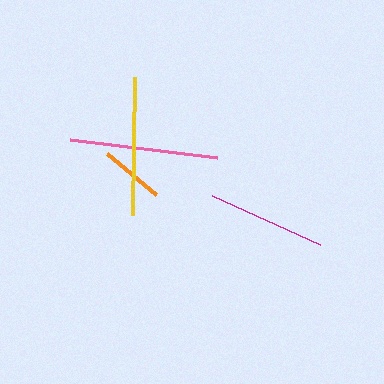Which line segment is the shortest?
The orange line is the shortest at approximately 64 pixels.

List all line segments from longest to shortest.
From longest to shortest: pink, yellow, magenta, orange.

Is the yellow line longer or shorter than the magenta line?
The yellow line is longer than the magenta line.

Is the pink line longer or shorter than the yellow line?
The pink line is longer than the yellow line.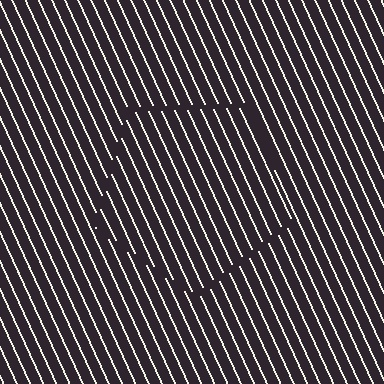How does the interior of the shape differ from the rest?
The interior of the shape contains the same grating, shifted by half a period — the contour is defined by the phase discontinuity where line-ends from the inner and outer gratings abut.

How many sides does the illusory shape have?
5 sides — the line-ends trace a pentagon.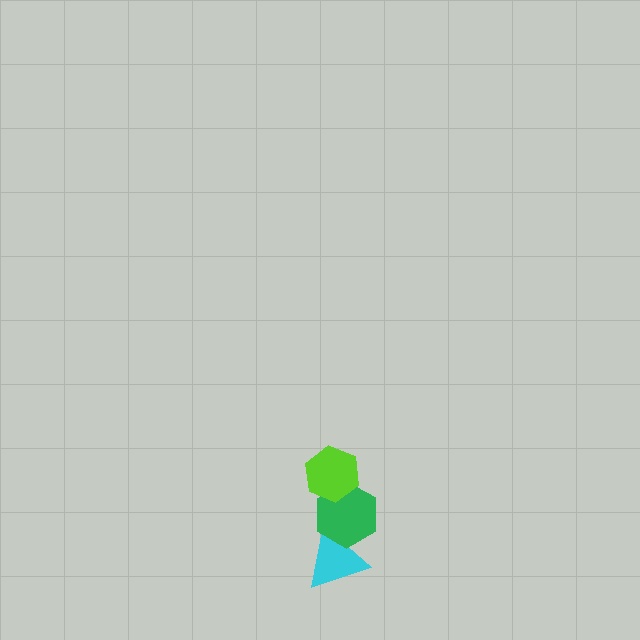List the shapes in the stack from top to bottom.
From top to bottom: the lime hexagon, the green hexagon, the cyan triangle.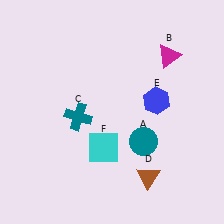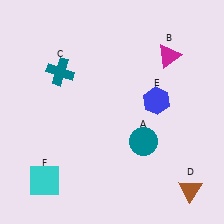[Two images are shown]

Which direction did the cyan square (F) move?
The cyan square (F) moved left.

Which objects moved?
The objects that moved are: the teal cross (C), the brown triangle (D), the cyan square (F).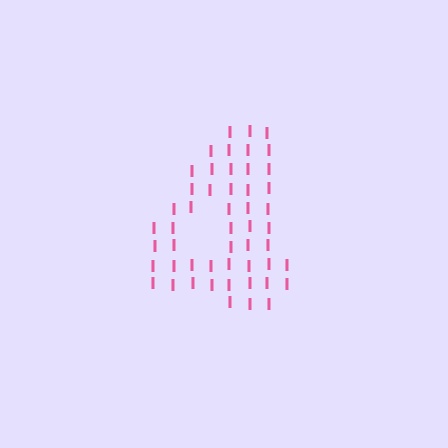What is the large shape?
The large shape is the digit 4.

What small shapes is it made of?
It is made of small letter I's.